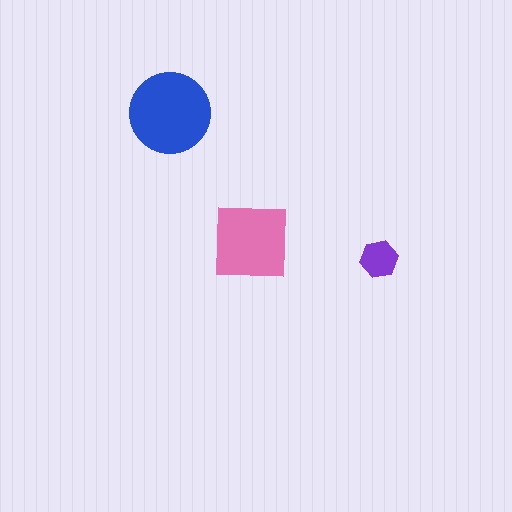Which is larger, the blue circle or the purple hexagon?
The blue circle.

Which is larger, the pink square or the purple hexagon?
The pink square.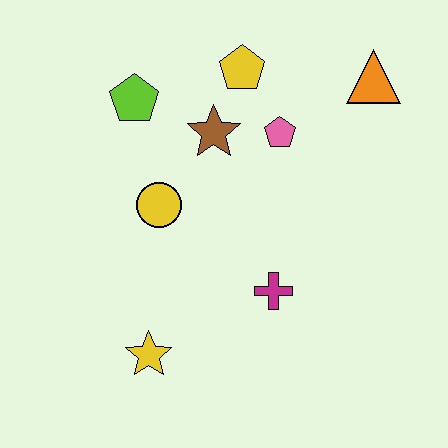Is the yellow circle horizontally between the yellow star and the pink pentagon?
Yes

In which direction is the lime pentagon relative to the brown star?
The lime pentagon is to the left of the brown star.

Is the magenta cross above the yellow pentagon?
No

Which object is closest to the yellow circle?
The brown star is closest to the yellow circle.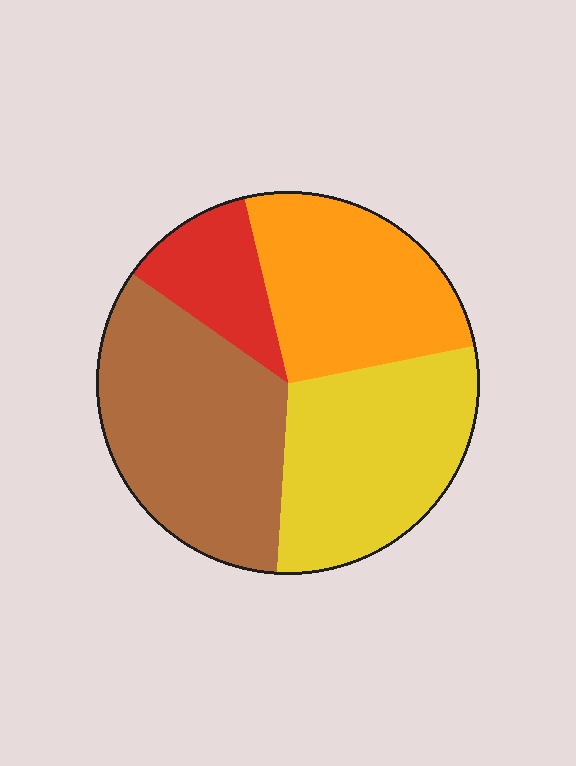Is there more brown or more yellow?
Brown.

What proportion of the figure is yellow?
Yellow covers about 30% of the figure.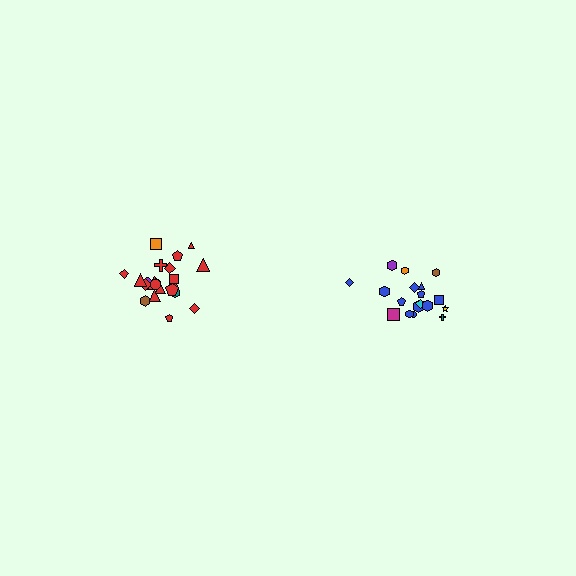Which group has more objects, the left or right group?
The left group.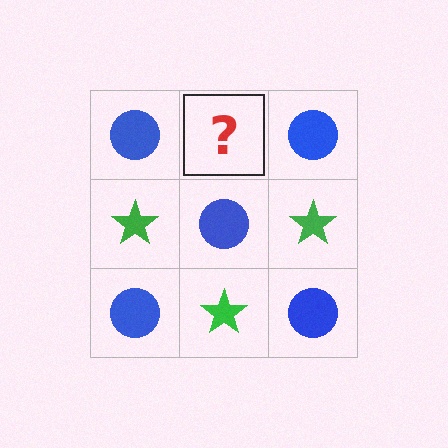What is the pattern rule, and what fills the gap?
The rule is that it alternates blue circle and green star in a checkerboard pattern. The gap should be filled with a green star.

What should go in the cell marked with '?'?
The missing cell should contain a green star.